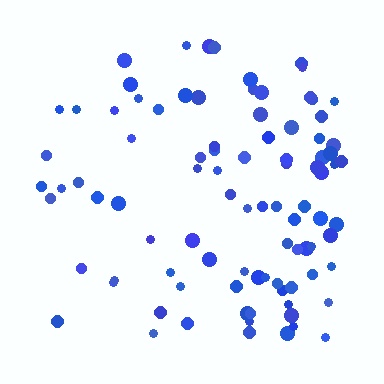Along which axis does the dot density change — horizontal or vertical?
Horizontal.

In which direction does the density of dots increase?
From left to right, with the right side densest.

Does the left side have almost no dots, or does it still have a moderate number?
Still a moderate number, just noticeably fewer than the right.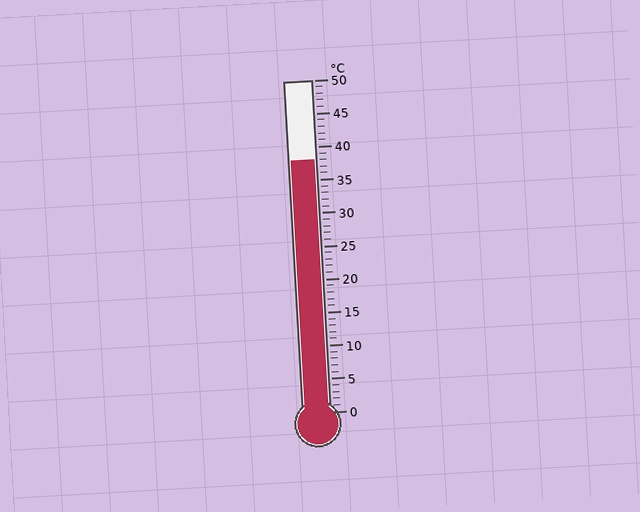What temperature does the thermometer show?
The thermometer shows approximately 38°C.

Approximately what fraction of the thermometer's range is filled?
The thermometer is filled to approximately 75% of its range.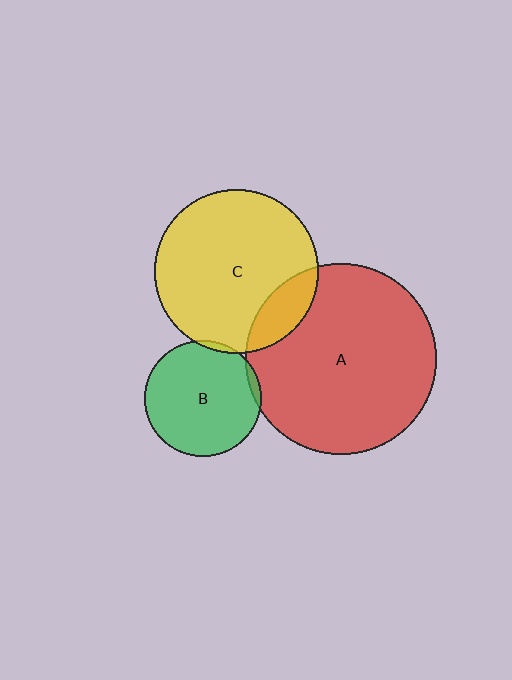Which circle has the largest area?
Circle A (red).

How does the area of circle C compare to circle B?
Approximately 2.0 times.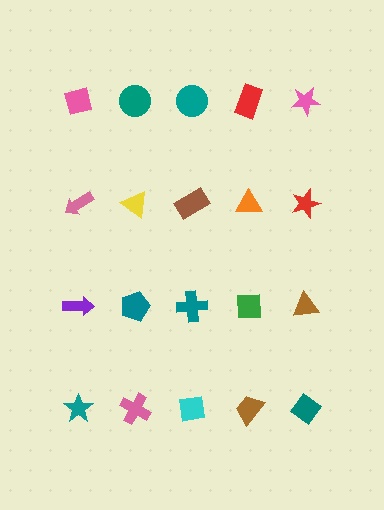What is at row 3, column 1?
A purple arrow.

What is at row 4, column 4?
A brown trapezoid.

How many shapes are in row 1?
5 shapes.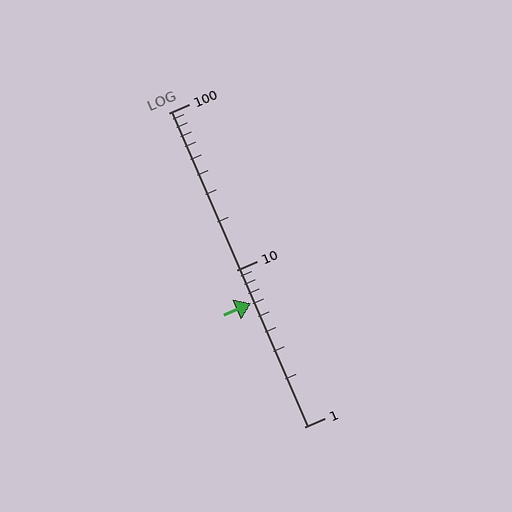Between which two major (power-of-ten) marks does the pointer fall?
The pointer is between 1 and 10.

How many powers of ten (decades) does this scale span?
The scale spans 2 decades, from 1 to 100.